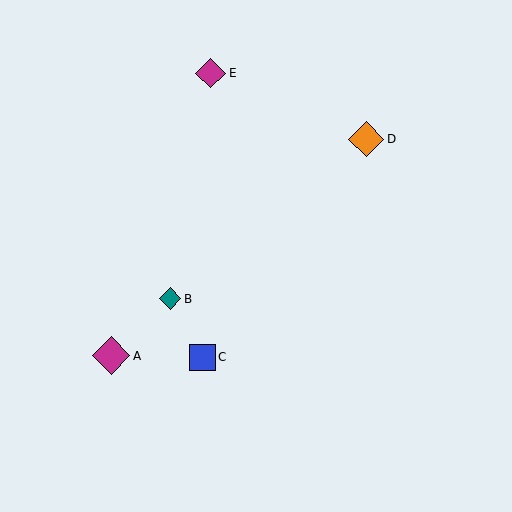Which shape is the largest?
The magenta diamond (labeled A) is the largest.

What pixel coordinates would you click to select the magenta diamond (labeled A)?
Click at (111, 356) to select the magenta diamond A.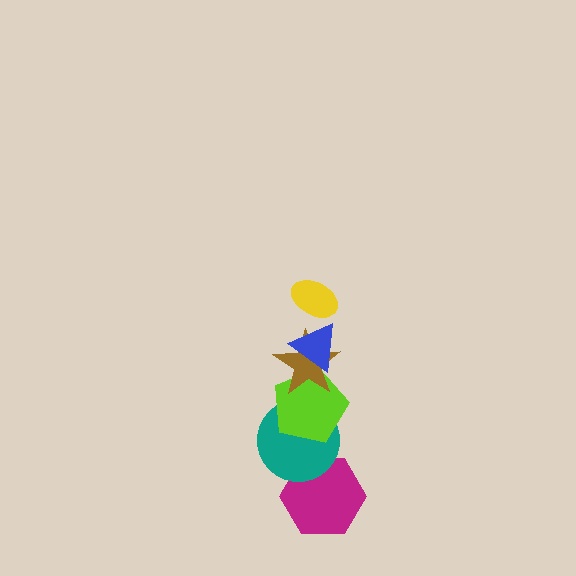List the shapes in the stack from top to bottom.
From top to bottom: the yellow ellipse, the blue triangle, the brown star, the lime pentagon, the teal circle, the magenta hexagon.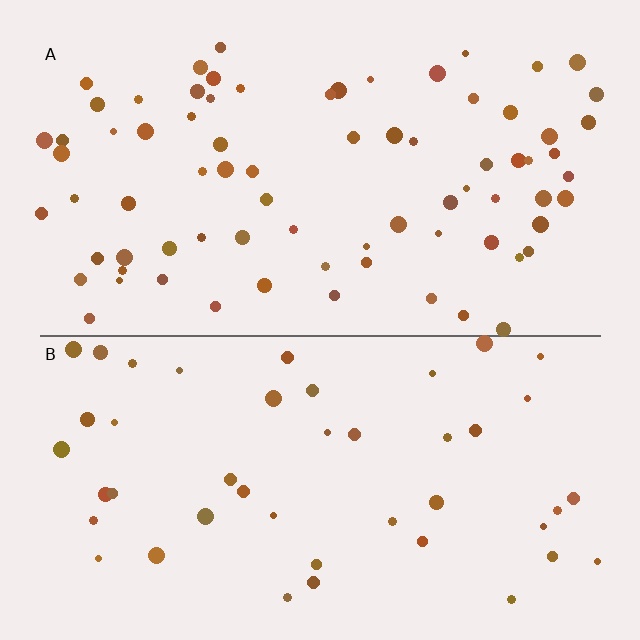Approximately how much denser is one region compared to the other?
Approximately 1.7× — region A over region B.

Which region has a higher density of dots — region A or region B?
A (the top).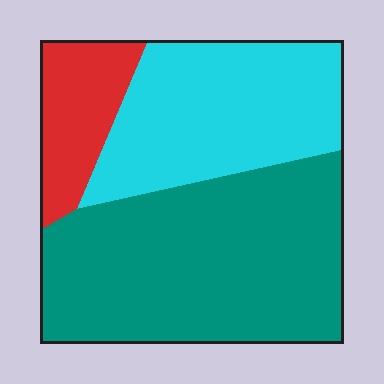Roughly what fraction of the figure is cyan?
Cyan covers around 35% of the figure.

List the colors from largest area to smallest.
From largest to smallest: teal, cyan, red.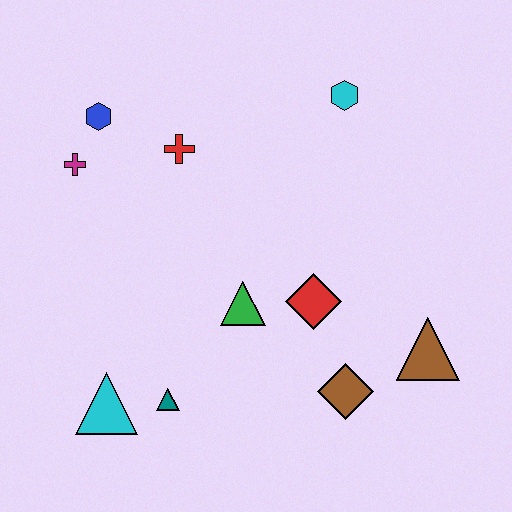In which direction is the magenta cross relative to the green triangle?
The magenta cross is to the left of the green triangle.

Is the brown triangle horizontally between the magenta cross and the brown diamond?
No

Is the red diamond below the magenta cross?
Yes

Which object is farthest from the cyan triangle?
The cyan hexagon is farthest from the cyan triangle.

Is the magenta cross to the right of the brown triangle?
No